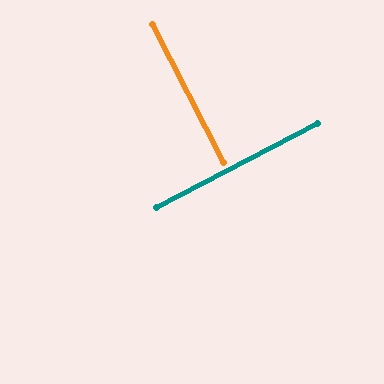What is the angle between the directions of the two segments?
Approximately 90 degrees.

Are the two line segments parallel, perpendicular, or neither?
Perpendicular — they meet at approximately 90°.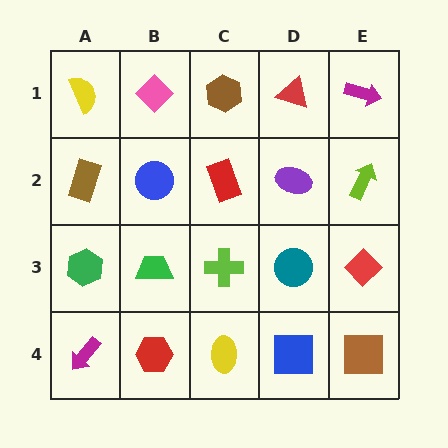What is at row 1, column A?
A yellow semicircle.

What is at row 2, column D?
A purple ellipse.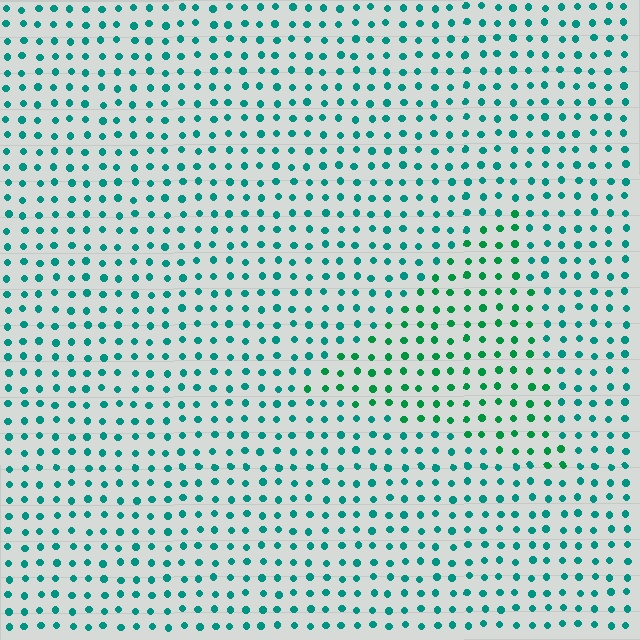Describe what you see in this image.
The image is filled with small teal elements in a uniform arrangement. A triangle-shaped region is visible where the elements are tinted to a slightly different hue, forming a subtle color boundary.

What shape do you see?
I see a triangle.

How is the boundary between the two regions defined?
The boundary is defined purely by a slight shift in hue (about 28 degrees). Spacing, size, and orientation are identical on both sides.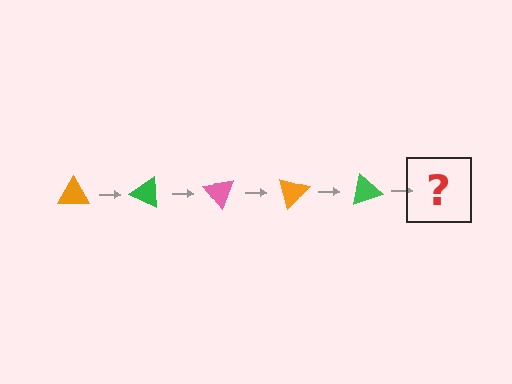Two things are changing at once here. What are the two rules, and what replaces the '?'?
The two rules are that it rotates 25 degrees each step and the color cycles through orange, green, and pink. The '?' should be a pink triangle, rotated 125 degrees from the start.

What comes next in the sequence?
The next element should be a pink triangle, rotated 125 degrees from the start.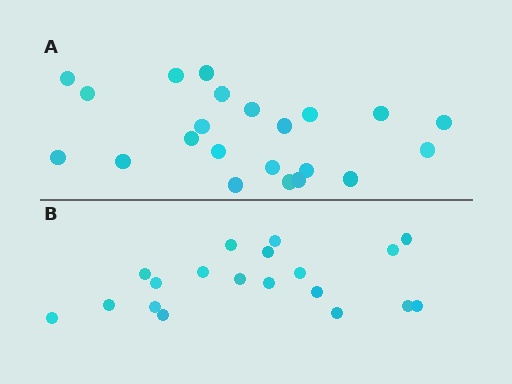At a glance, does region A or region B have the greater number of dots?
Region A (the top region) has more dots.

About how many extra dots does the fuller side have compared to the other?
Region A has just a few more — roughly 2 or 3 more dots than region B.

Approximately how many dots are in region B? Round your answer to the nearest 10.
About 20 dots. (The exact count is 19, which rounds to 20.)